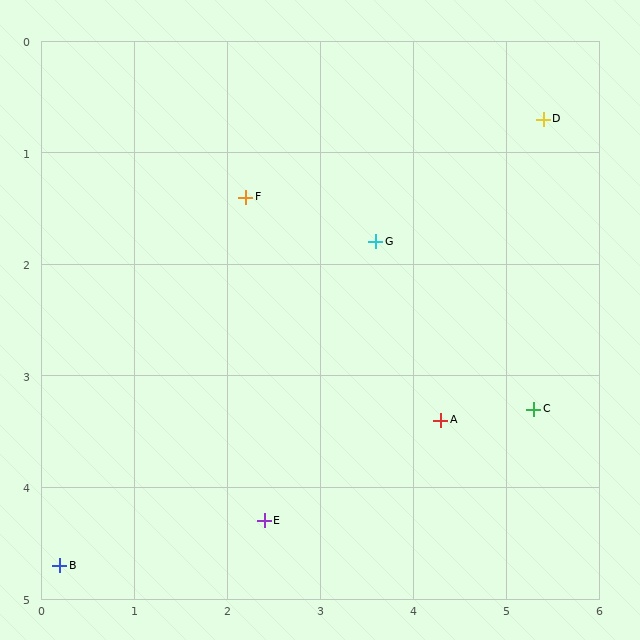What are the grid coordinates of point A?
Point A is at approximately (4.3, 3.4).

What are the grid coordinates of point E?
Point E is at approximately (2.4, 4.3).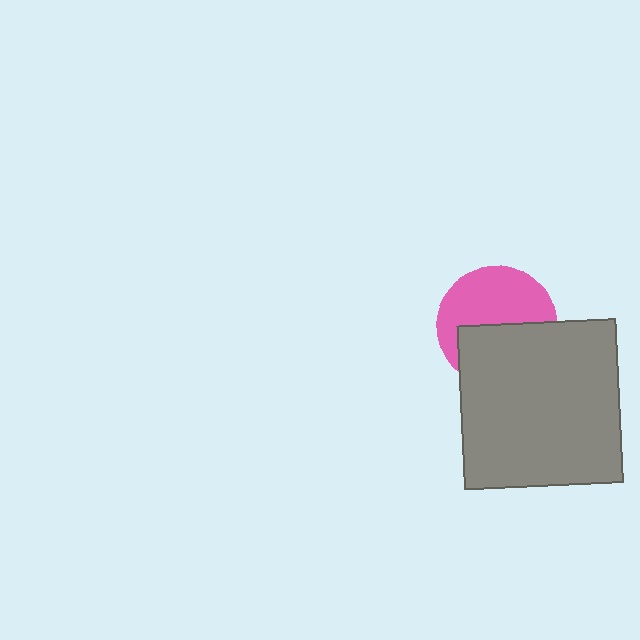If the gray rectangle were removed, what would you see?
You would see the complete pink circle.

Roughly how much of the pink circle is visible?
About half of it is visible (roughly 53%).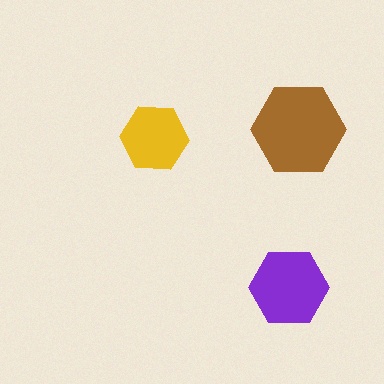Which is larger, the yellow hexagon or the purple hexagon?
The purple one.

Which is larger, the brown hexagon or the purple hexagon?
The brown one.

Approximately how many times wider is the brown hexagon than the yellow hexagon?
About 1.5 times wider.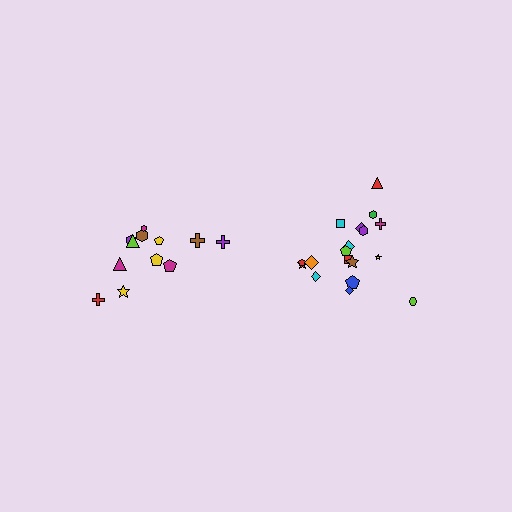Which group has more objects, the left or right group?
The right group.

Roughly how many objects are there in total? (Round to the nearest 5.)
Roughly 30 objects in total.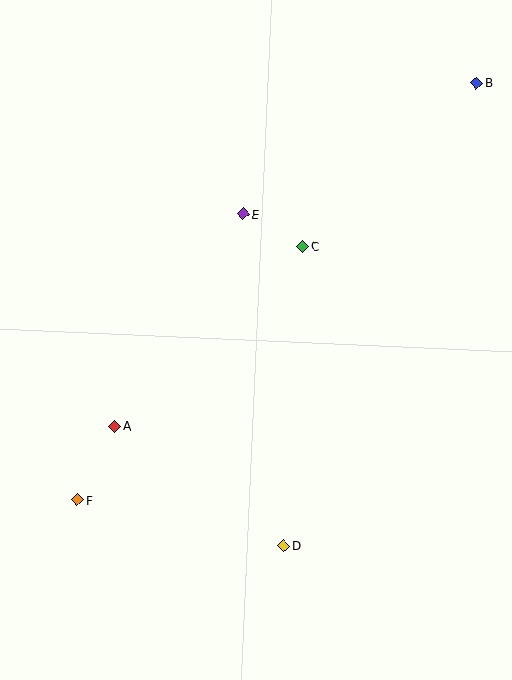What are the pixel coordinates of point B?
Point B is at (476, 83).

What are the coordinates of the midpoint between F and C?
The midpoint between F and C is at (190, 373).